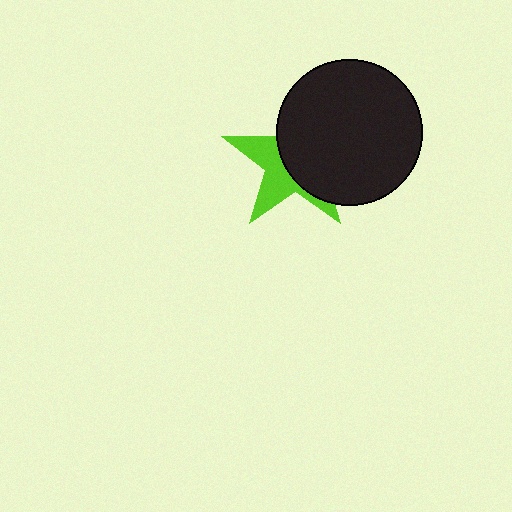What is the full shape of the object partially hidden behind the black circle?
The partially hidden object is a lime star.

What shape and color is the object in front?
The object in front is a black circle.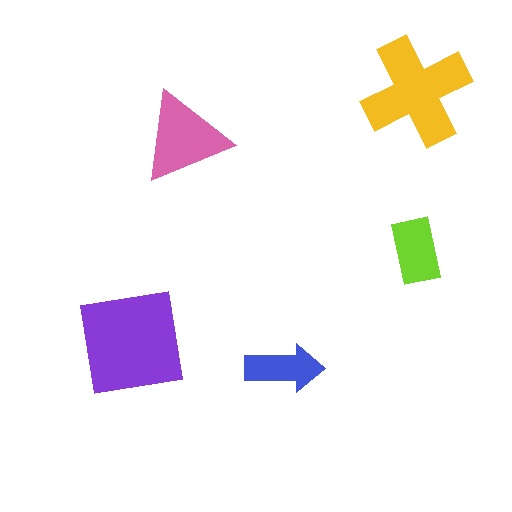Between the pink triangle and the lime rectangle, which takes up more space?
The pink triangle.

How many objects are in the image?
There are 5 objects in the image.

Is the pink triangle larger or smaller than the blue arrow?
Larger.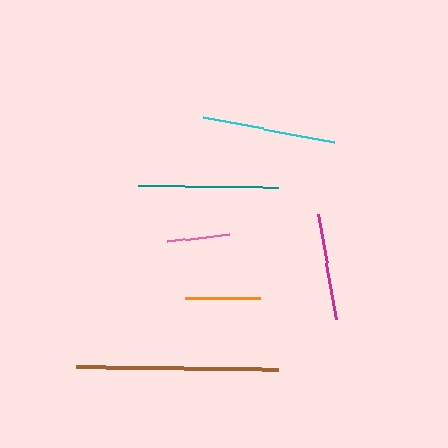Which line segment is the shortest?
The pink line is the shortest at approximately 62 pixels.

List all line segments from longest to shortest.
From longest to shortest: brown, teal, cyan, magenta, orange, pink.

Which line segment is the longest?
The brown line is the longest at approximately 202 pixels.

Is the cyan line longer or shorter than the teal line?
The teal line is longer than the cyan line.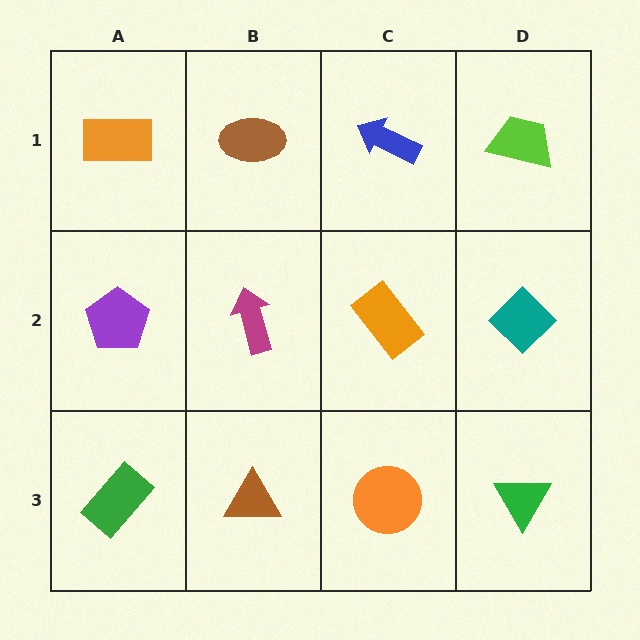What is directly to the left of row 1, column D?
A blue arrow.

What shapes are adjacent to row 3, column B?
A magenta arrow (row 2, column B), a green rectangle (row 3, column A), an orange circle (row 3, column C).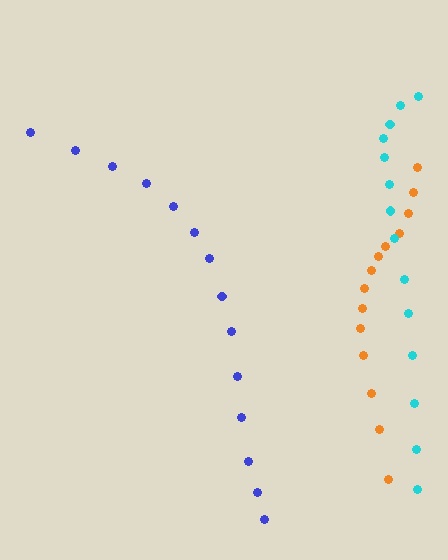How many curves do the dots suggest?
There are 3 distinct paths.